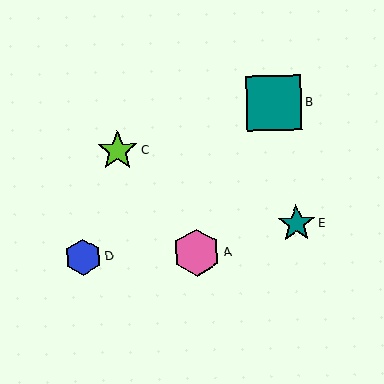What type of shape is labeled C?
Shape C is a lime star.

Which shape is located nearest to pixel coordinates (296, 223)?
The teal star (labeled E) at (296, 223) is nearest to that location.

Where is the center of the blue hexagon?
The center of the blue hexagon is at (83, 257).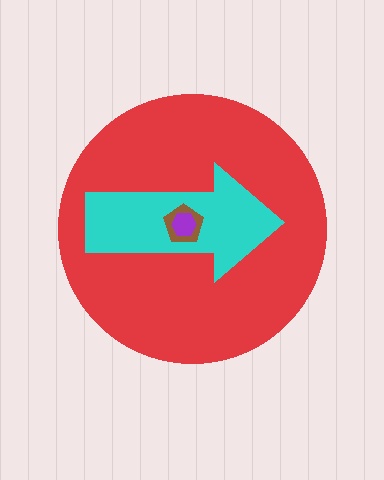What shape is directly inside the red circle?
The cyan arrow.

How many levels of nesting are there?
4.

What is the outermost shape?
The red circle.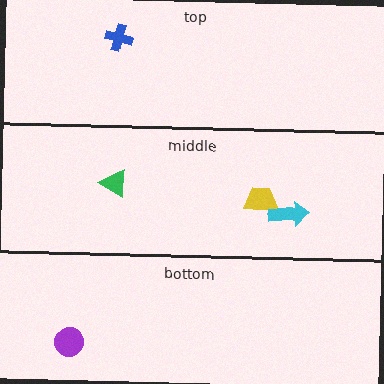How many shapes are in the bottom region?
1.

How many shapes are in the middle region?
3.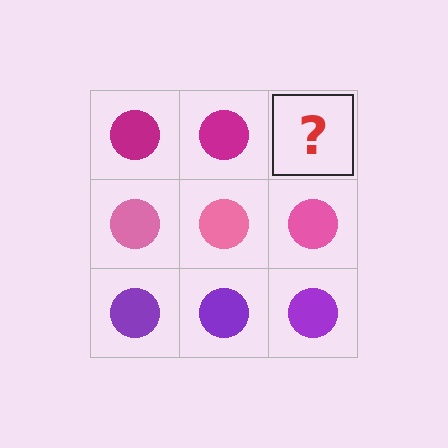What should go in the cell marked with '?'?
The missing cell should contain a magenta circle.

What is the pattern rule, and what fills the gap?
The rule is that each row has a consistent color. The gap should be filled with a magenta circle.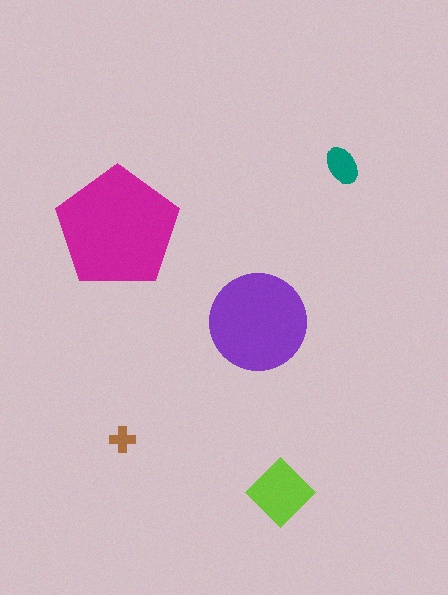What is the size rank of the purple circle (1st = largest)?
2nd.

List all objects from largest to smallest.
The magenta pentagon, the purple circle, the lime diamond, the teal ellipse, the brown cross.